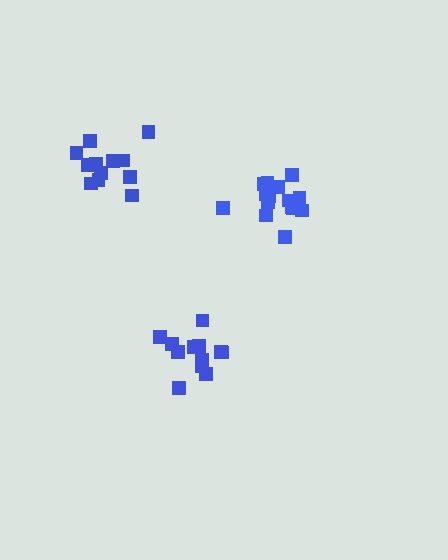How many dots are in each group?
Group 1: 15 dots, Group 2: 12 dots, Group 3: 12 dots (39 total).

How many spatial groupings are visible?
There are 3 spatial groupings.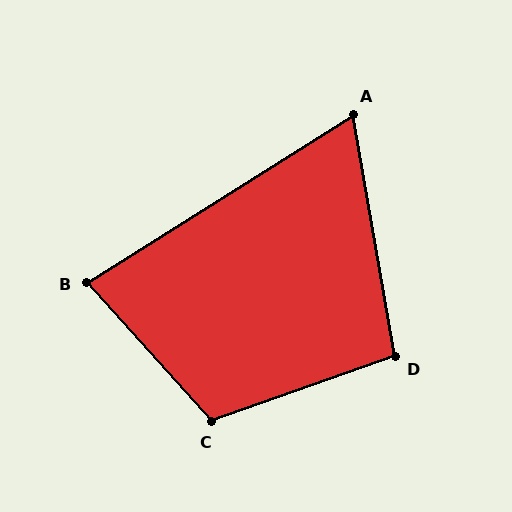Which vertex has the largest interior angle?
C, at approximately 112 degrees.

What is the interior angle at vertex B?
Approximately 80 degrees (acute).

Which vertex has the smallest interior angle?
A, at approximately 68 degrees.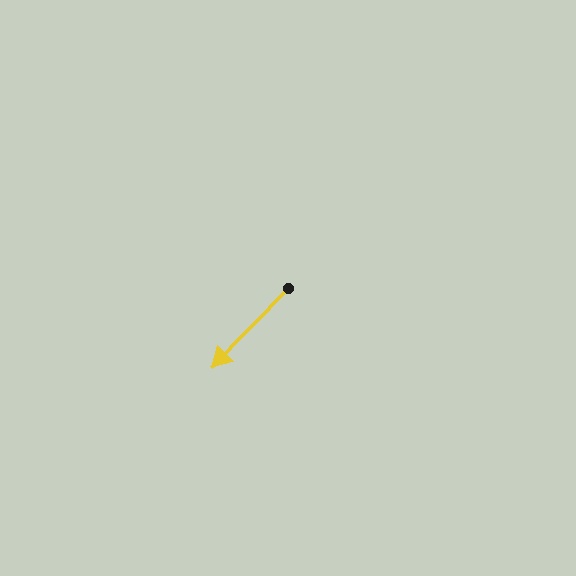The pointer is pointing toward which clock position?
Roughly 7 o'clock.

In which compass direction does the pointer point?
Southwest.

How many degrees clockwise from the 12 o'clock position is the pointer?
Approximately 224 degrees.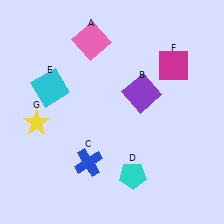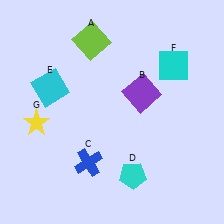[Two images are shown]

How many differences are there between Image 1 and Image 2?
There are 2 differences between the two images.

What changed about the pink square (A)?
In Image 1, A is pink. In Image 2, it changed to lime.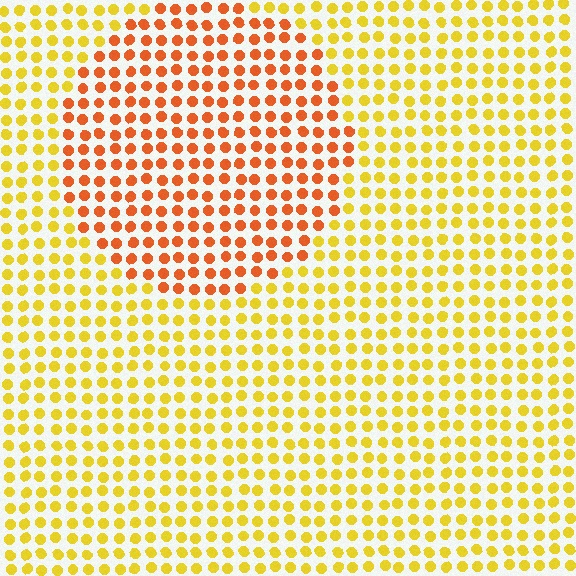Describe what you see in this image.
The image is filled with small yellow elements in a uniform arrangement. A circle-shaped region is visible where the elements are tinted to a slightly different hue, forming a subtle color boundary.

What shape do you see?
I see a circle.